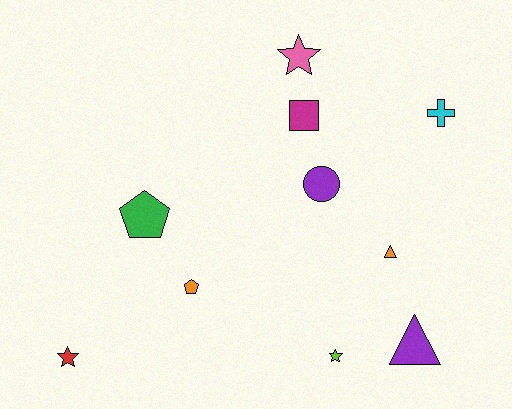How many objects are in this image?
There are 10 objects.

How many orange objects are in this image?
There are 2 orange objects.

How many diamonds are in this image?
There are no diamonds.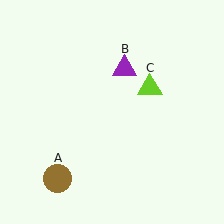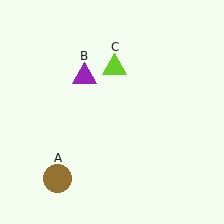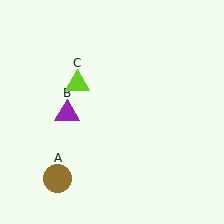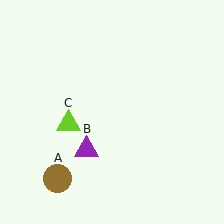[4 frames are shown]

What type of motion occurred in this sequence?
The purple triangle (object B), lime triangle (object C) rotated counterclockwise around the center of the scene.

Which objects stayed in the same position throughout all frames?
Brown circle (object A) remained stationary.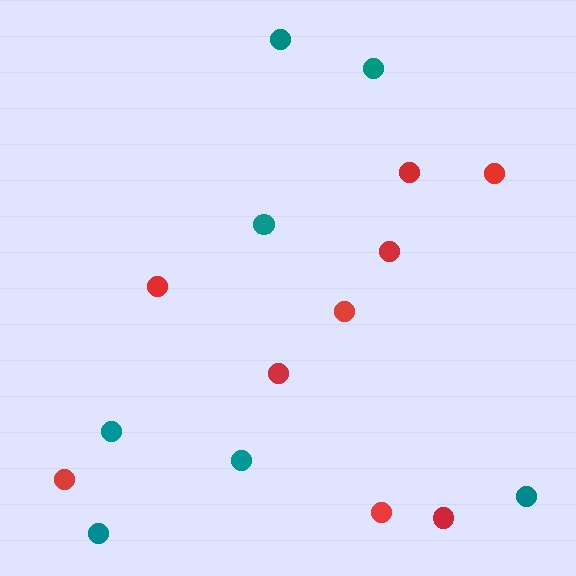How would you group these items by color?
There are 2 groups: one group of teal circles (7) and one group of red circles (9).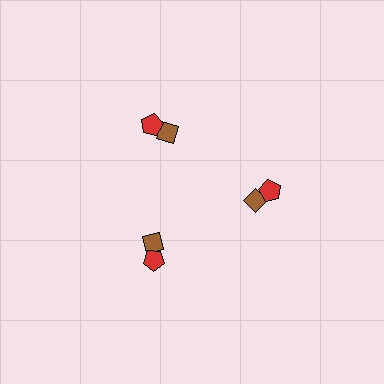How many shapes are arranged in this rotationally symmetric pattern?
There are 6 shapes, arranged in 3 groups of 2.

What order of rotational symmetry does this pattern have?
This pattern has 3-fold rotational symmetry.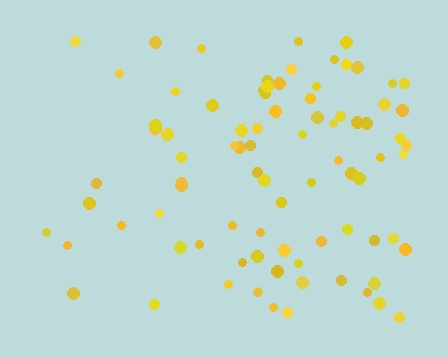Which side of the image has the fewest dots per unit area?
The left.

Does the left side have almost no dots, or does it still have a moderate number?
Still a moderate number, just noticeably fewer than the right.